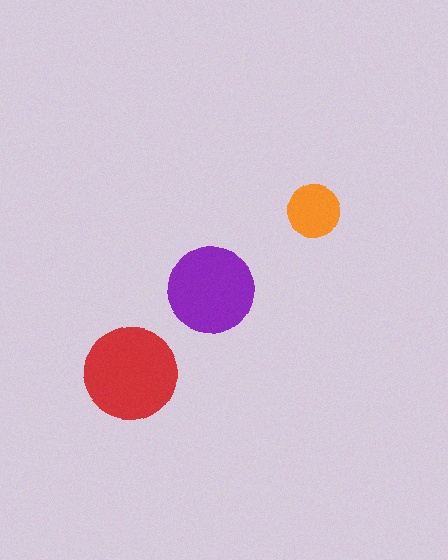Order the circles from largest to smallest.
the red one, the purple one, the orange one.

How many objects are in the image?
There are 3 objects in the image.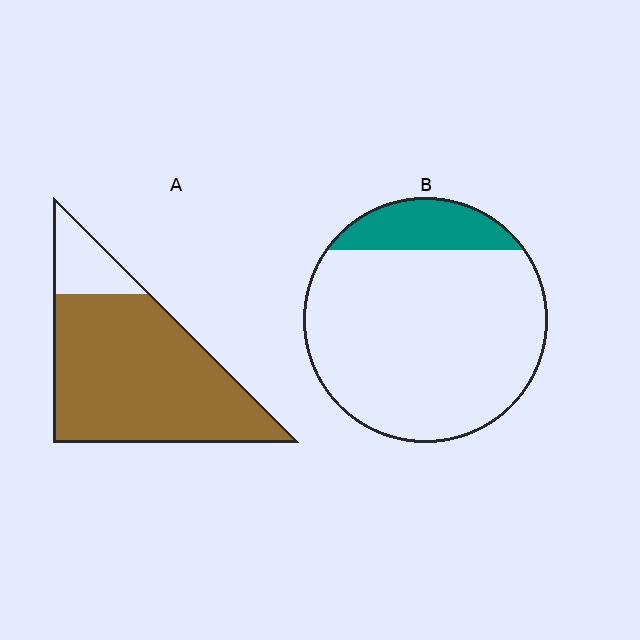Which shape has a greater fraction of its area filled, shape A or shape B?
Shape A.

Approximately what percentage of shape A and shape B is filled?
A is approximately 85% and B is approximately 15%.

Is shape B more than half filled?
No.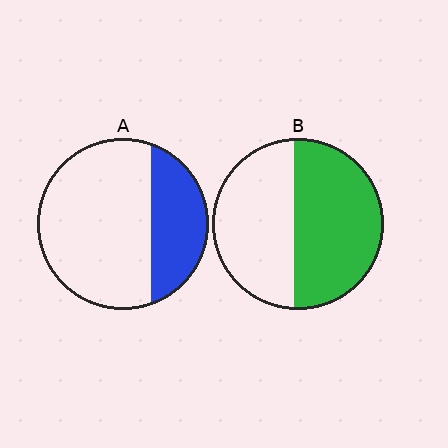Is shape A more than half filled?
No.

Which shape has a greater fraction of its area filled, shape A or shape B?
Shape B.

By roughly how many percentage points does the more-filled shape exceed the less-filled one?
By roughly 25 percentage points (B over A).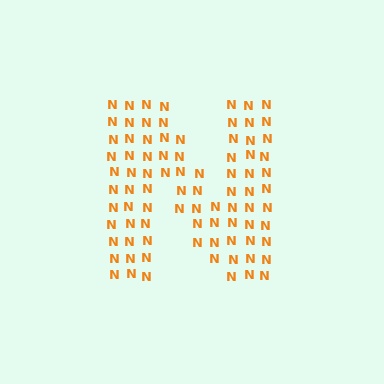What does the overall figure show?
The overall figure shows the letter N.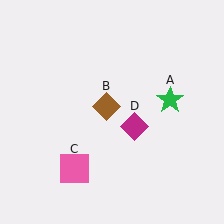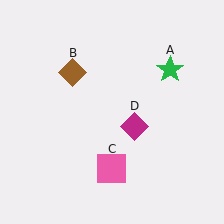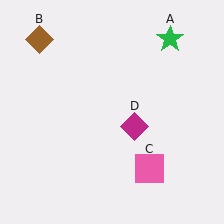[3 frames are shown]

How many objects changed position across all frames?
3 objects changed position: green star (object A), brown diamond (object B), pink square (object C).